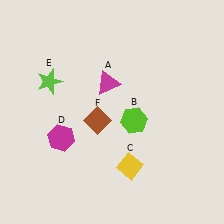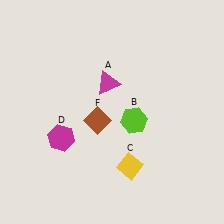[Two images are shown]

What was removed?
The lime star (E) was removed in Image 2.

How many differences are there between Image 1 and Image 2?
There is 1 difference between the two images.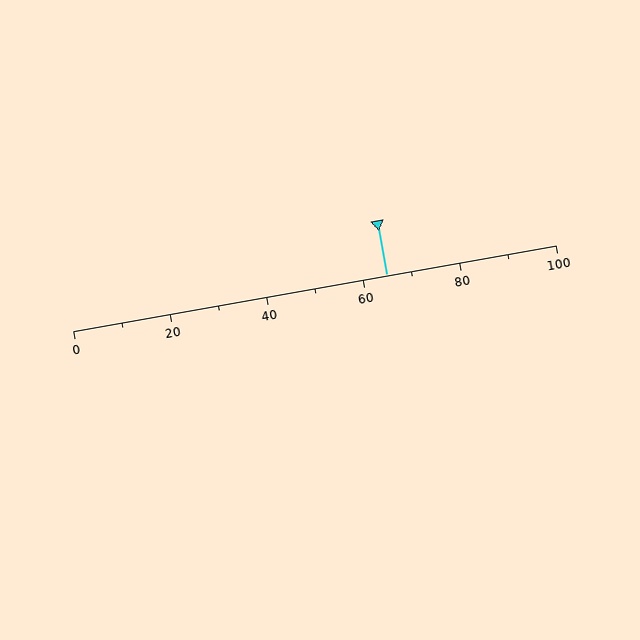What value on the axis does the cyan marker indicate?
The marker indicates approximately 65.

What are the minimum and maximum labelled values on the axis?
The axis runs from 0 to 100.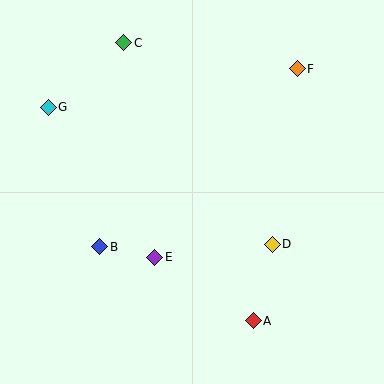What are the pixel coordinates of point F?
Point F is at (297, 69).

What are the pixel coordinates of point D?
Point D is at (272, 244).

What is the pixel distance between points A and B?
The distance between A and B is 171 pixels.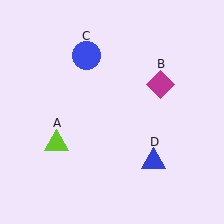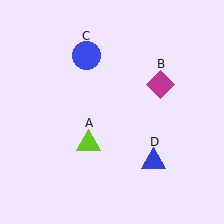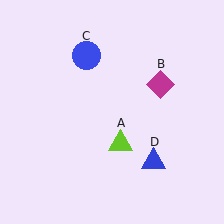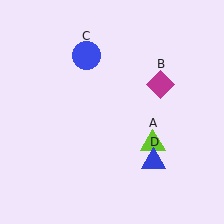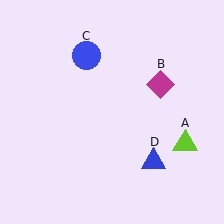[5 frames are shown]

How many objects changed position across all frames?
1 object changed position: lime triangle (object A).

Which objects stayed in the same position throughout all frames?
Magenta diamond (object B) and blue circle (object C) and blue triangle (object D) remained stationary.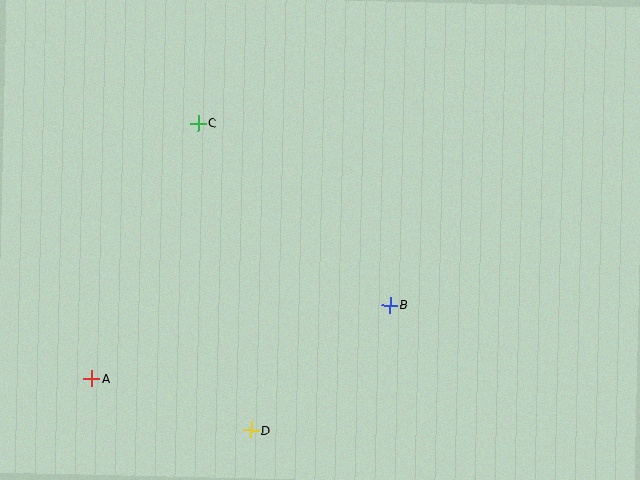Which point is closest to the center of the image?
Point B at (390, 305) is closest to the center.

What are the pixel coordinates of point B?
Point B is at (390, 305).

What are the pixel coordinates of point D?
Point D is at (251, 430).